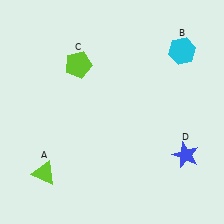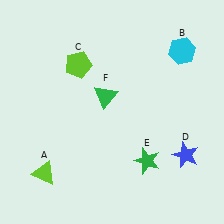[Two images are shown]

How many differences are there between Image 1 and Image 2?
There are 2 differences between the two images.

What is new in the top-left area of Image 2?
A green triangle (F) was added in the top-left area of Image 2.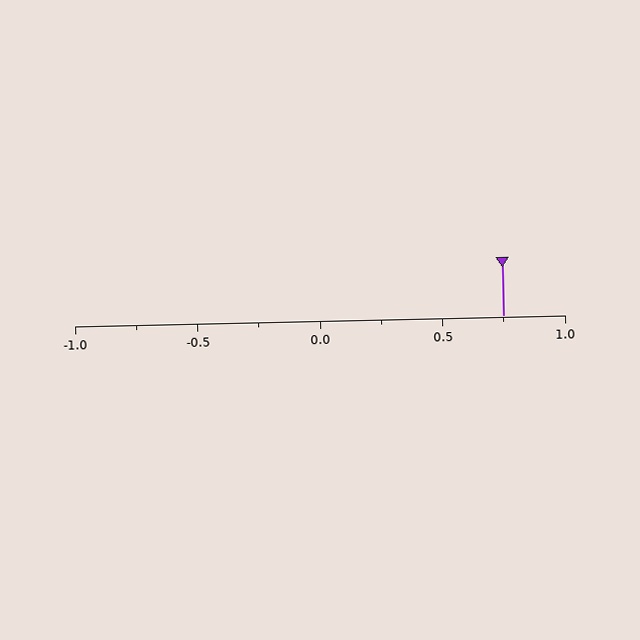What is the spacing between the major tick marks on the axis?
The major ticks are spaced 0.5 apart.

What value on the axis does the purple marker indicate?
The marker indicates approximately 0.75.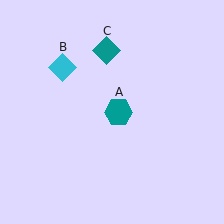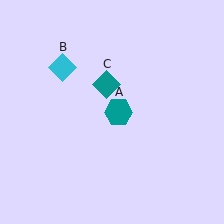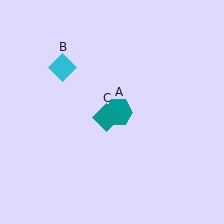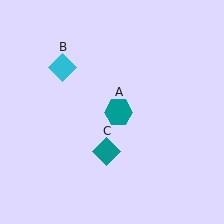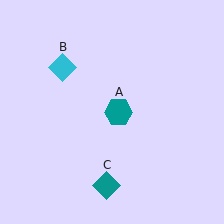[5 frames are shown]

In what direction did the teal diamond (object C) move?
The teal diamond (object C) moved down.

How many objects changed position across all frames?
1 object changed position: teal diamond (object C).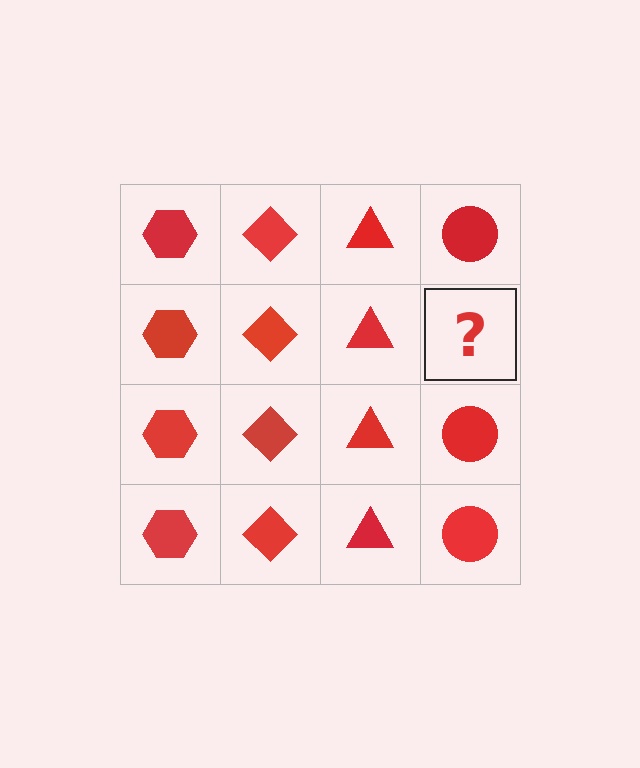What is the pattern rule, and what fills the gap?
The rule is that each column has a consistent shape. The gap should be filled with a red circle.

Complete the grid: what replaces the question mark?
The question mark should be replaced with a red circle.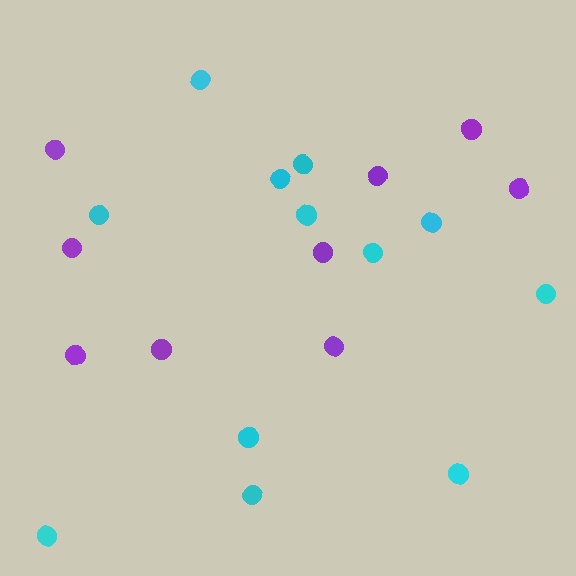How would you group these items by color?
There are 2 groups: one group of purple circles (9) and one group of cyan circles (12).